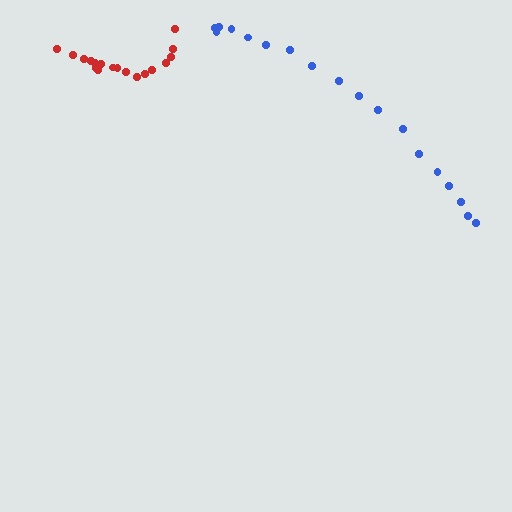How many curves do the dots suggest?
There are 2 distinct paths.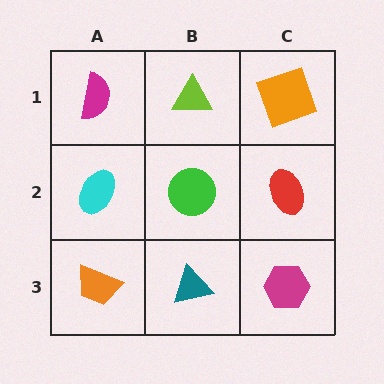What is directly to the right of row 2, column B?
A red ellipse.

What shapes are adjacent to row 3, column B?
A green circle (row 2, column B), an orange trapezoid (row 3, column A), a magenta hexagon (row 3, column C).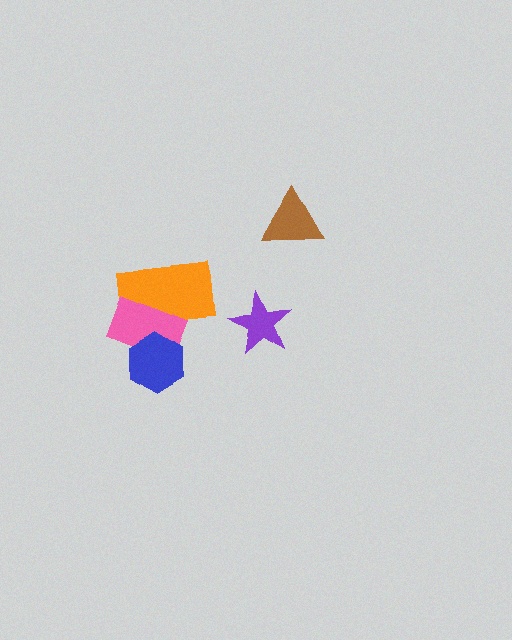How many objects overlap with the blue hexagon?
2 objects overlap with the blue hexagon.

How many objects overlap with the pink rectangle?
2 objects overlap with the pink rectangle.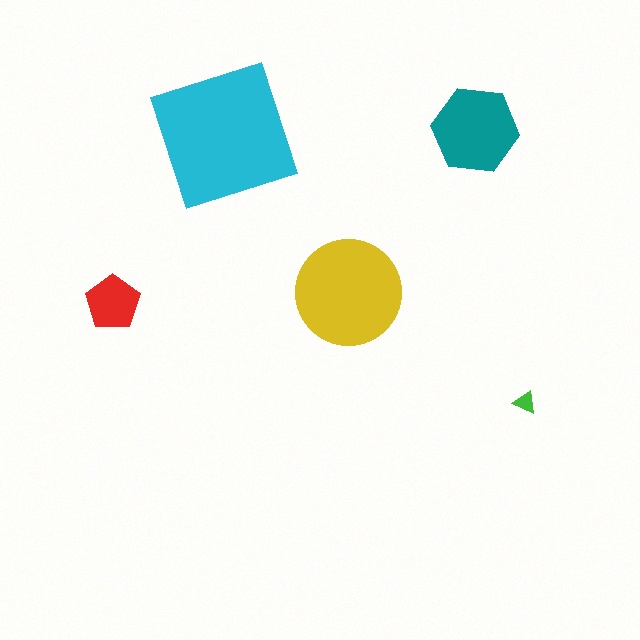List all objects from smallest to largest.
The green triangle, the red pentagon, the teal hexagon, the yellow circle, the cyan square.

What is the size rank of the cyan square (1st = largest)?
1st.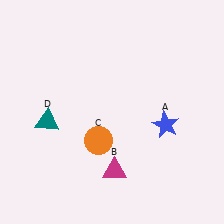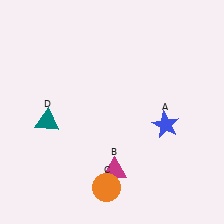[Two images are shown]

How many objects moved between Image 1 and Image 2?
1 object moved between the two images.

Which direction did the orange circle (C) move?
The orange circle (C) moved down.